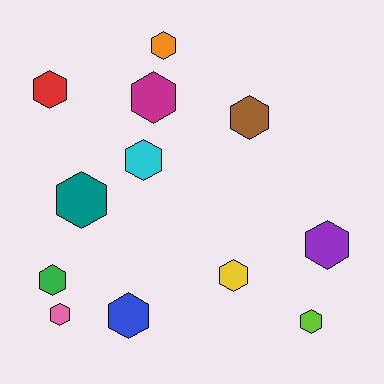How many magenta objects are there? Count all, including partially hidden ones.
There is 1 magenta object.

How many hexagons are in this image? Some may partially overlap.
There are 12 hexagons.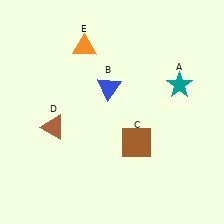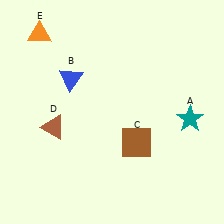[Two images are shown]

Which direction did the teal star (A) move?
The teal star (A) moved down.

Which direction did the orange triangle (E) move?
The orange triangle (E) moved left.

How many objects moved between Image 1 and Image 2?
3 objects moved between the two images.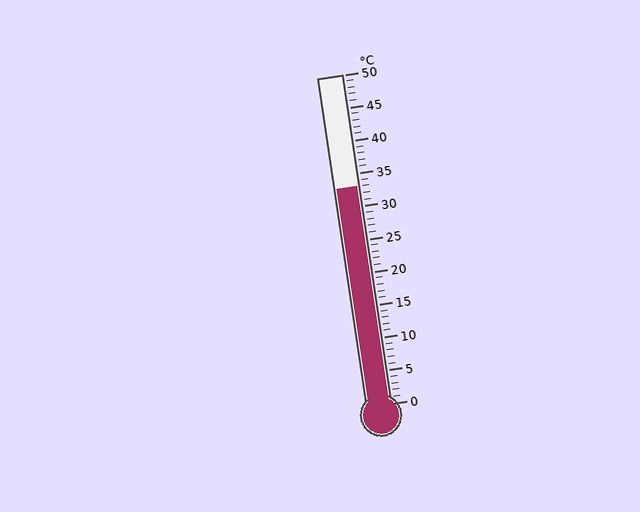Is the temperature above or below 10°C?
The temperature is above 10°C.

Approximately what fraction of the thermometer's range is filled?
The thermometer is filled to approximately 65% of its range.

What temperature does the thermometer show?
The thermometer shows approximately 33°C.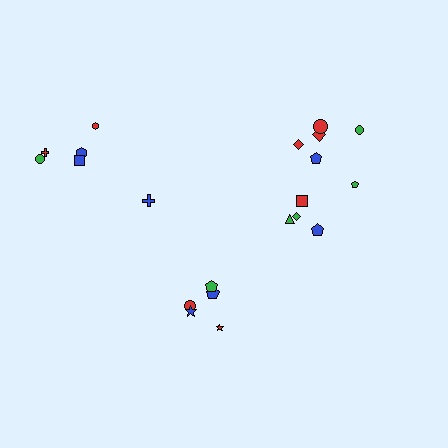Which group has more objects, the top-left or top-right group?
The top-right group.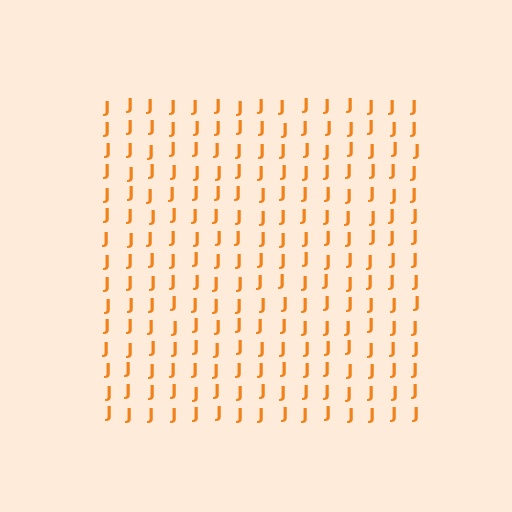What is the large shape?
The large shape is a square.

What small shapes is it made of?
It is made of small letter J's.